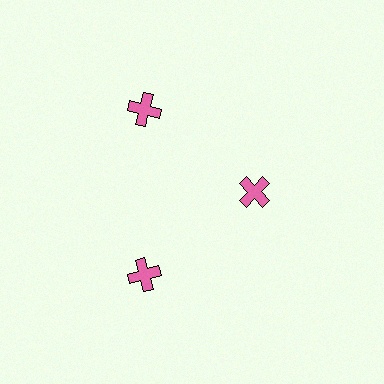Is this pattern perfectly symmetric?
No. The 3 pink crosses are arranged in a ring, but one element near the 3 o'clock position is pulled inward toward the center, breaking the 3-fold rotational symmetry.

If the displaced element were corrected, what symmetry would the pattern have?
It would have 3-fold rotational symmetry — the pattern would map onto itself every 120 degrees.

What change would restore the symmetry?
The symmetry would be restored by moving it outward, back onto the ring so that all 3 crosses sit at equal angles and equal distance from the center.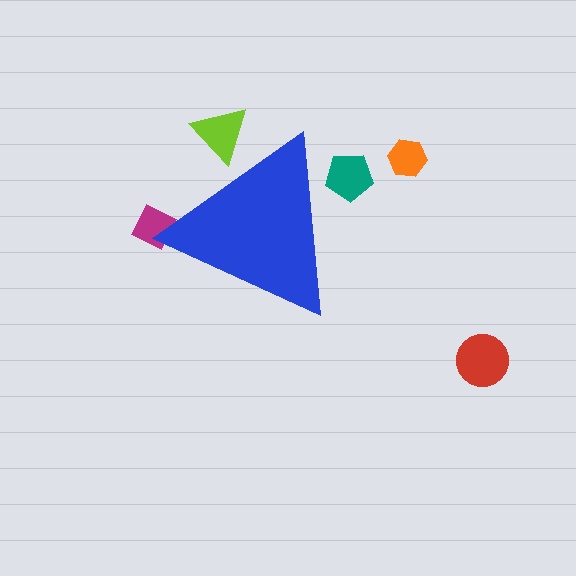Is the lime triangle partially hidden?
Yes, the lime triangle is partially hidden behind the blue triangle.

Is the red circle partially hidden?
No, the red circle is fully visible.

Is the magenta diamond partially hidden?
Yes, the magenta diamond is partially hidden behind the blue triangle.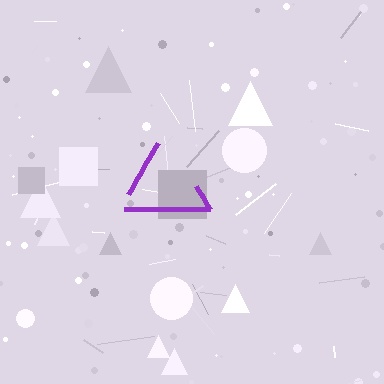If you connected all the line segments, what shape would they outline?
They would outline a triangle.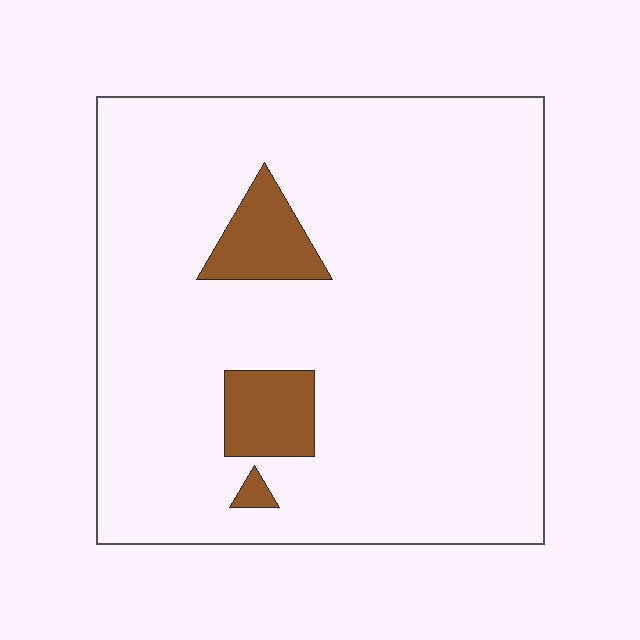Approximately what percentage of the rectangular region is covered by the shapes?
Approximately 10%.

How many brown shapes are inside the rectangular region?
3.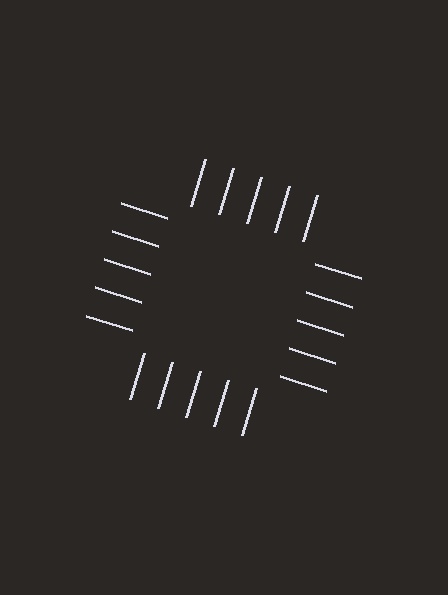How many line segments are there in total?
20 — 5 along each of the 4 edges.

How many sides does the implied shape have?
4 sides — the line-ends trace a square.